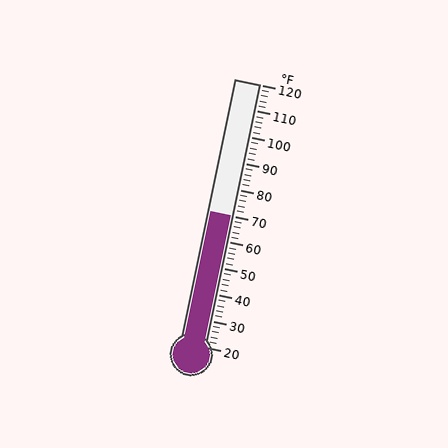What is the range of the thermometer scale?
The thermometer scale ranges from 20°F to 120°F.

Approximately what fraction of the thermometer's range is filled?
The thermometer is filled to approximately 50% of its range.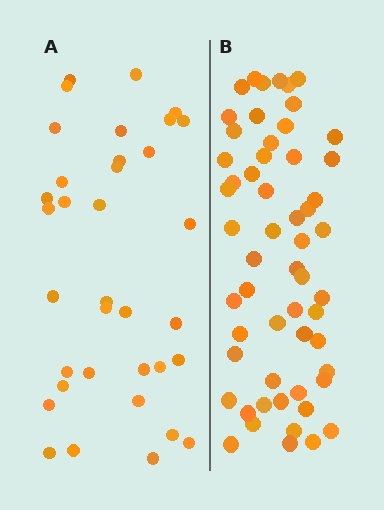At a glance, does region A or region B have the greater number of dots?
Region B (the right region) has more dots.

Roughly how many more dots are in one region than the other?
Region B has approximately 20 more dots than region A.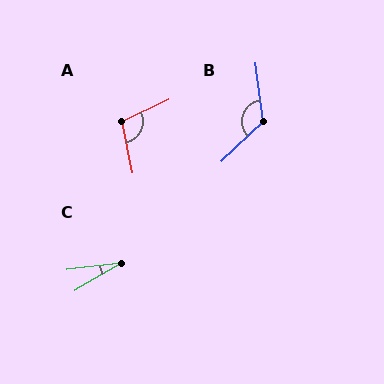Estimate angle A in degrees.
Approximately 104 degrees.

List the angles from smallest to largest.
C (23°), A (104°), B (127°).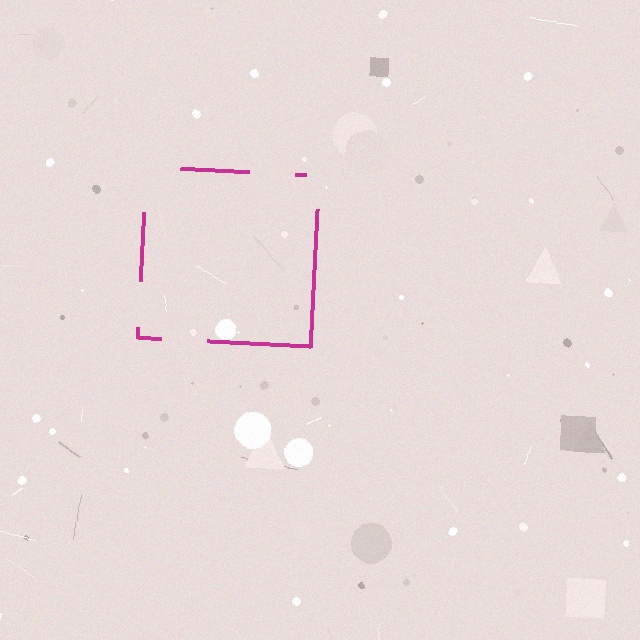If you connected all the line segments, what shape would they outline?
They would outline a square.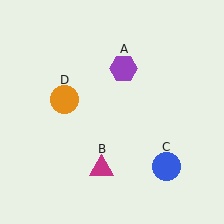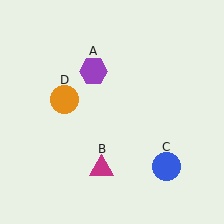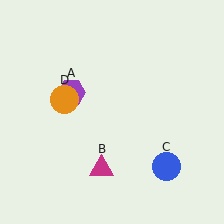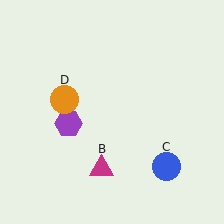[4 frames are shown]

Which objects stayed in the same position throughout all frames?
Magenta triangle (object B) and blue circle (object C) and orange circle (object D) remained stationary.